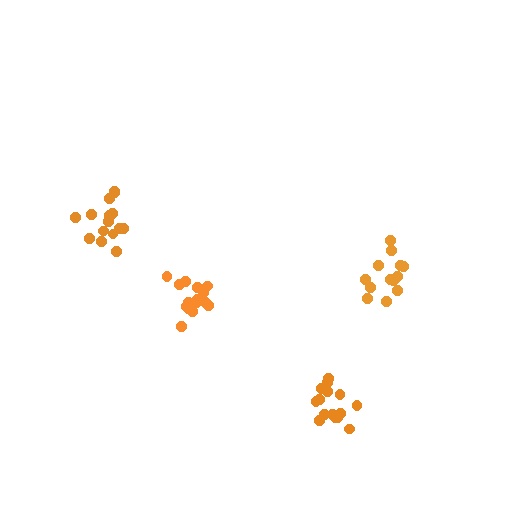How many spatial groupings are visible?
There are 4 spatial groupings.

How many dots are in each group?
Group 1: 16 dots, Group 2: 15 dots, Group 3: 13 dots, Group 4: 16 dots (60 total).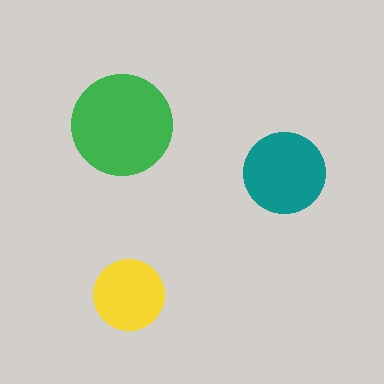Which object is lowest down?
The yellow circle is bottommost.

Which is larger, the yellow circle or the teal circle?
The teal one.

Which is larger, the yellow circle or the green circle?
The green one.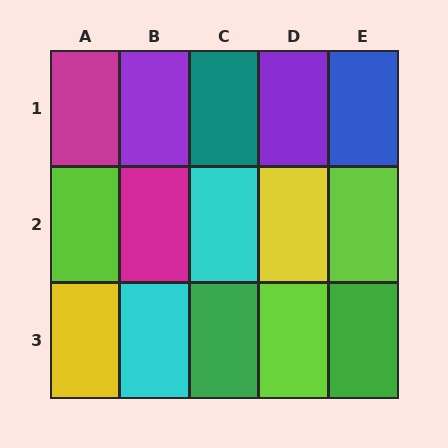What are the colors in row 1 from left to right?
Magenta, purple, teal, purple, blue.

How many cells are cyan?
2 cells are cyan.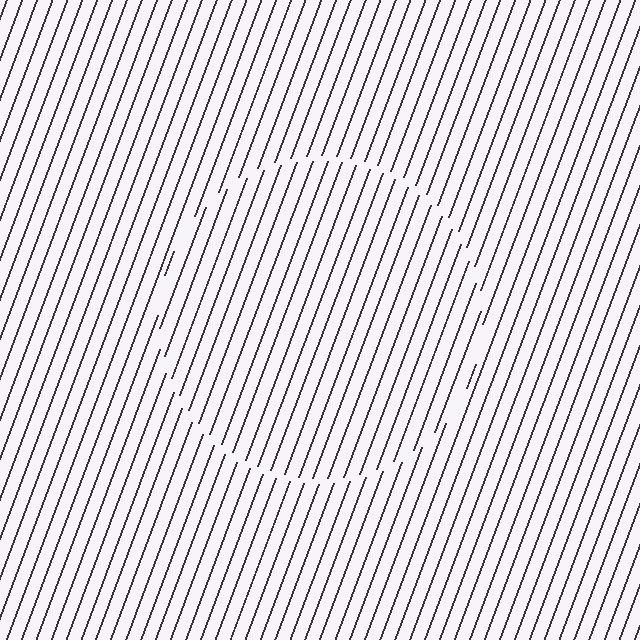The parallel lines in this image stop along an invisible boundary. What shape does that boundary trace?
An illusory circle. The interior of the shape contains the same grating, shifted by half a period — the contour is defined by the phase discontinuity where line-ends from the inner and outer gratings abut.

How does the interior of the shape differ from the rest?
The interior of the shape contains the same grating, shifted by half a period — the contour is defined by the phase discontinuity where line-ends from the inner and outer gratings abut.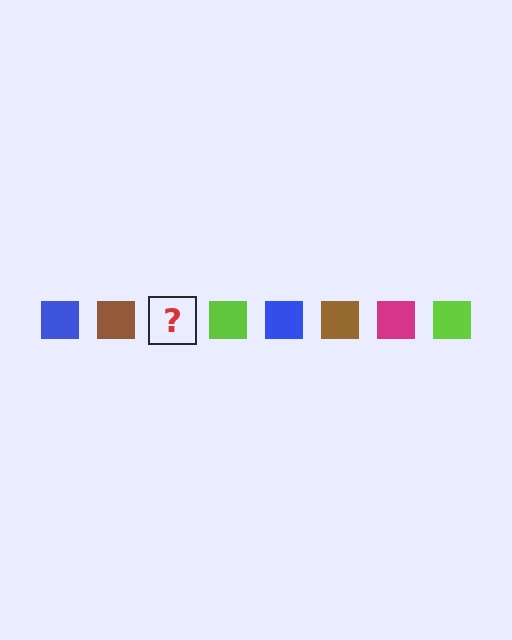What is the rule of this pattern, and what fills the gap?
The rule is that the pattern cycles through blue, brown, magenta, lime squares. The gap should be filled with a magenta square.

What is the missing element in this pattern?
The missing element is a magenta square.